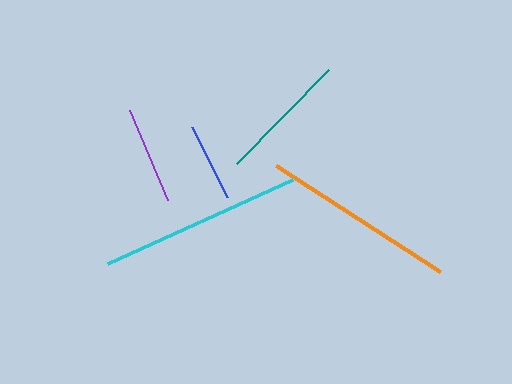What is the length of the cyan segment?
The cyan segment is approximately 203 pixels long.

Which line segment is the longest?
The cyan line is the longest at approximately 203 pixels.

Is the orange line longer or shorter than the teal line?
The orange line is longer than the teal line.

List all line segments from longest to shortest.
From longest to shortest: cyan, orange, teal, purple, blue.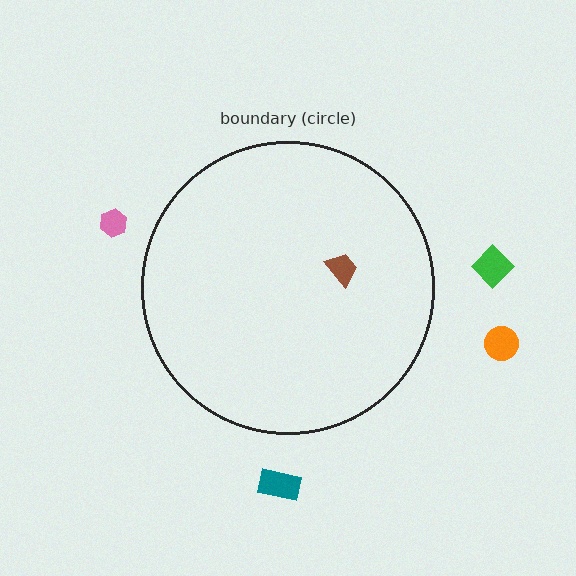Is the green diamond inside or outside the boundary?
Outside.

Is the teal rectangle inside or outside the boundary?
Outside.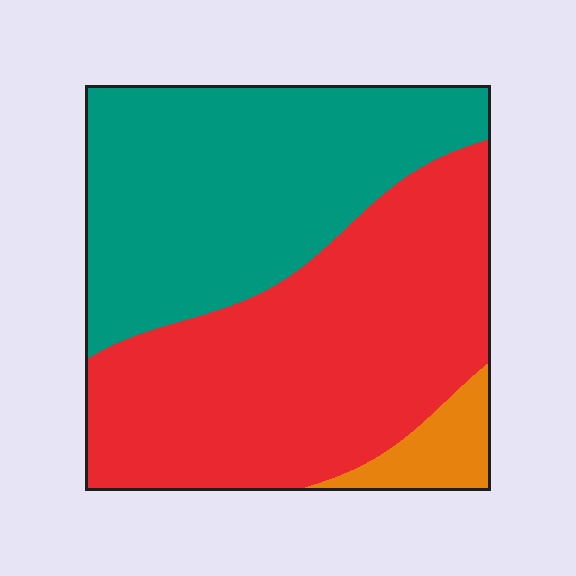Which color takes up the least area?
Orange, at roughly 5%.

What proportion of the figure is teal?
Teal covers around 45% of the figure.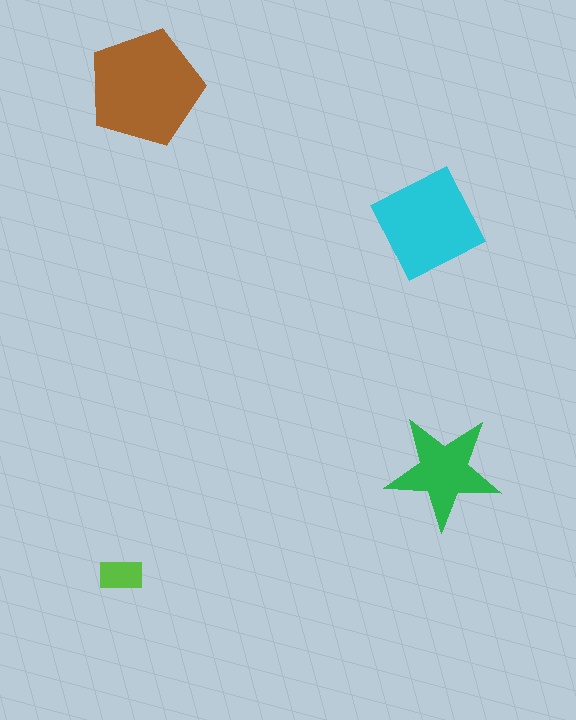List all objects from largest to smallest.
The brown pentagon, the cyan diamond, the green star, the lime rectangle.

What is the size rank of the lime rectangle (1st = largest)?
4th.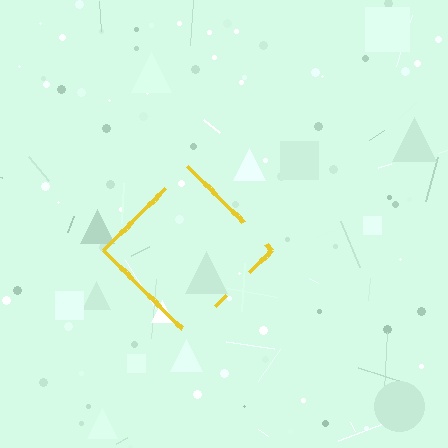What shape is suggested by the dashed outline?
The dashed outline suggests a diamond.